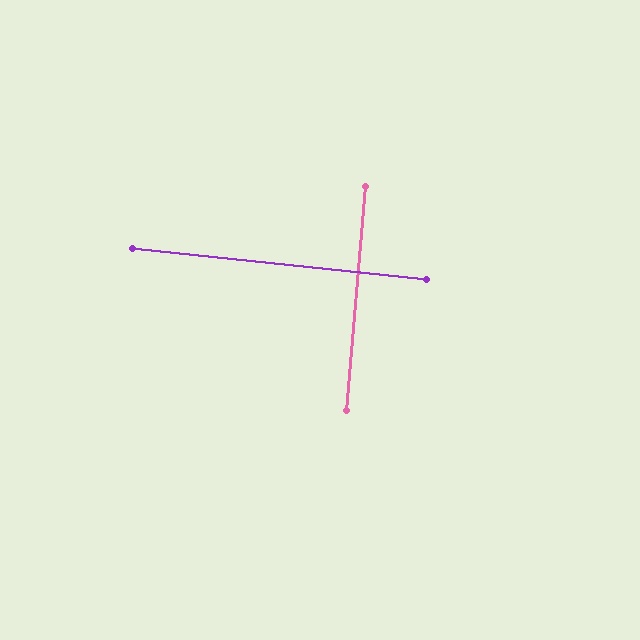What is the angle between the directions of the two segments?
Approximately 89 degrees.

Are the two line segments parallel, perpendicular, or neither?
Perpendicular — they meet at approximately 89°.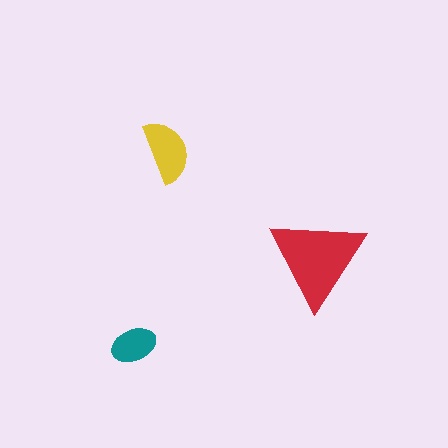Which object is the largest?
The red triangle.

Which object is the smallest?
The teal ellipse.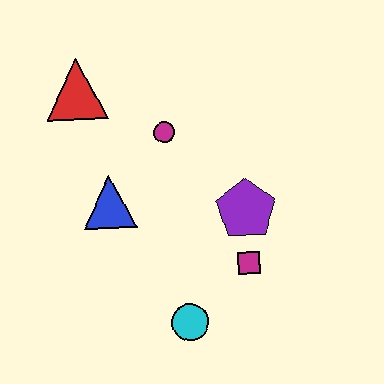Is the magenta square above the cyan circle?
Yes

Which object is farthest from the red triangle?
The cyan circle is farthest from the red triangle.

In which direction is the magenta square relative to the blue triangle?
The magenta square is to the right of the blue triangle.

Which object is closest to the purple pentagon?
The magenta square is closest to the purple pentagon.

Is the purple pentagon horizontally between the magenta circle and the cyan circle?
No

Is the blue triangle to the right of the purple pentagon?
No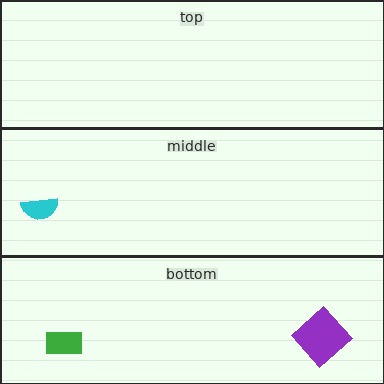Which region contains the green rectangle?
The bottom region.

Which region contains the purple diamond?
The bottom region.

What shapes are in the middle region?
The cyan semicircle.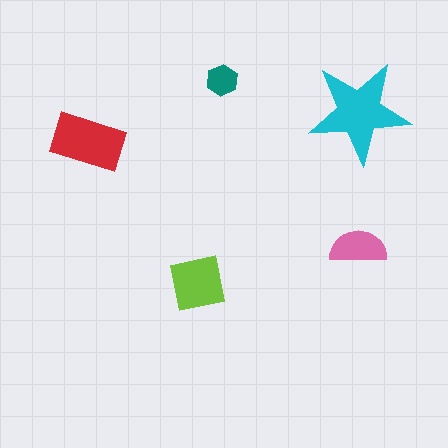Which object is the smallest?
The teal hexagon.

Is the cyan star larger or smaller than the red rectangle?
Larger.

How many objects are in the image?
There are 5 objects in the image.